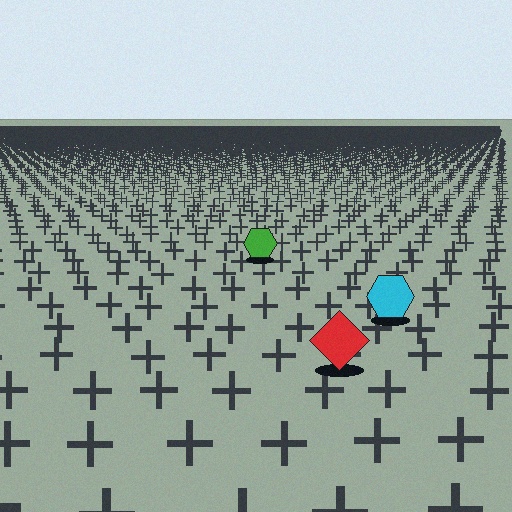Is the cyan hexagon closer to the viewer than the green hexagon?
Yes. The cyan hexagon is closer — you can tell from the texture gradient: the ground texture is coarser near it.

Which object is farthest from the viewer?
The green hexagon is farthest from the viewer. It appears smaller and the ground texture around it is denser.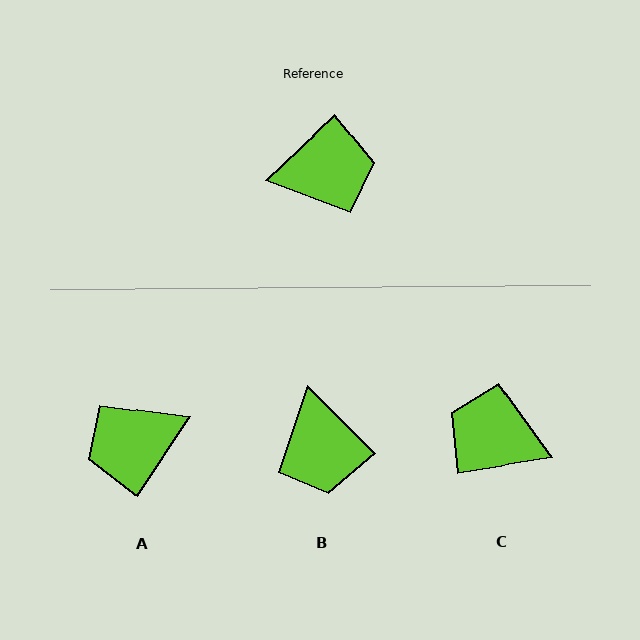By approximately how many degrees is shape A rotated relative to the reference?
Approximately 167 degrees clockwise.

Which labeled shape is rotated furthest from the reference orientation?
A, about 167 degrees away.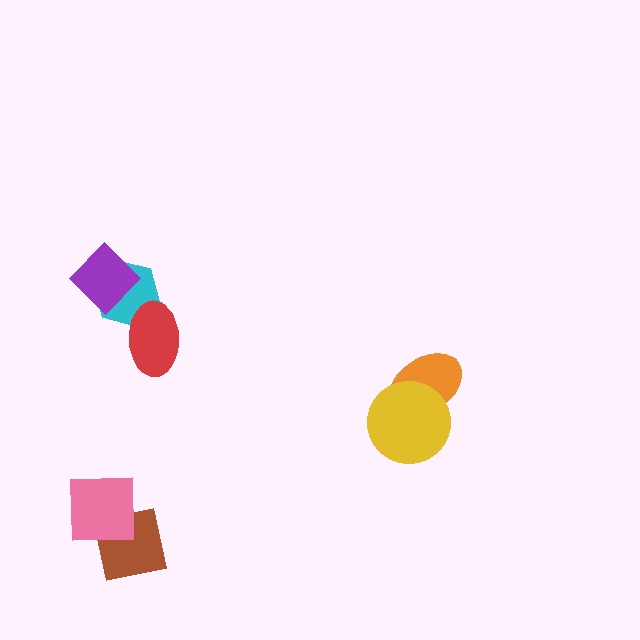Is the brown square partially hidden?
Yes, it is partially covered by another shape.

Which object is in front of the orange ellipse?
The yellow circle is in front of the orange ellipse.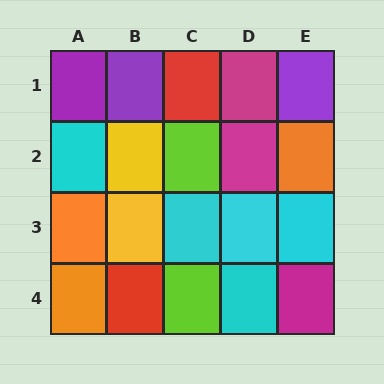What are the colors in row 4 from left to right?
Orange, red, lime, cyan, magenta.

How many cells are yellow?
2 cells are yellow.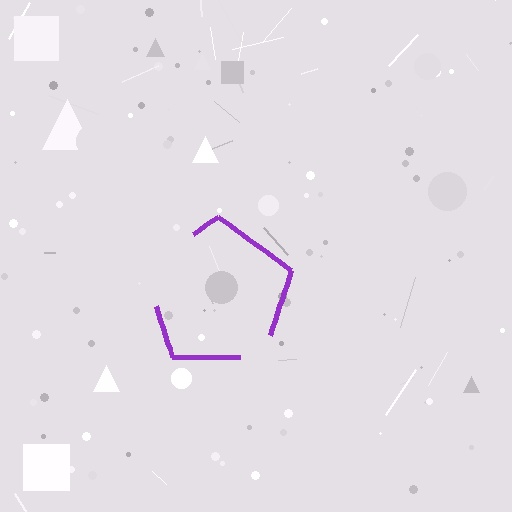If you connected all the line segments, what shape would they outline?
They would outline a pentagon.